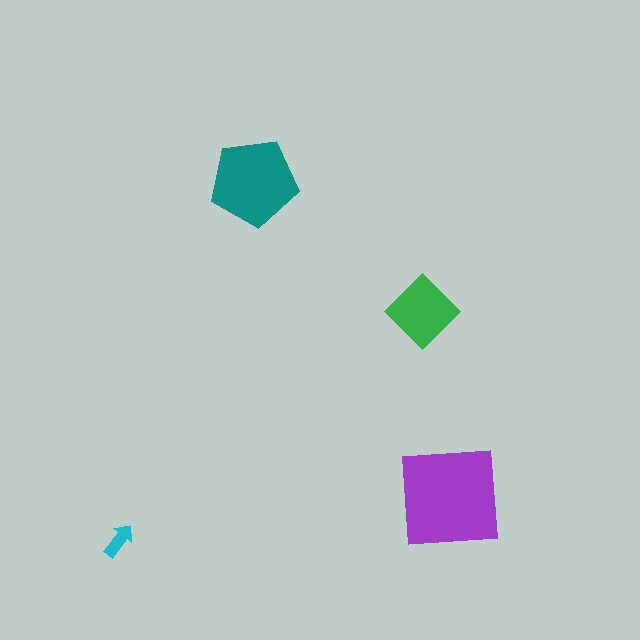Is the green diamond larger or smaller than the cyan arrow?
Larger.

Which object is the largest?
The purple square.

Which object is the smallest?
The cyan arrow.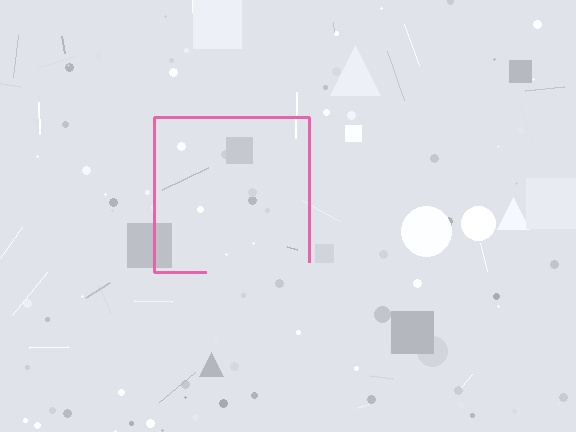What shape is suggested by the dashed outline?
The dashed outline suggests a square.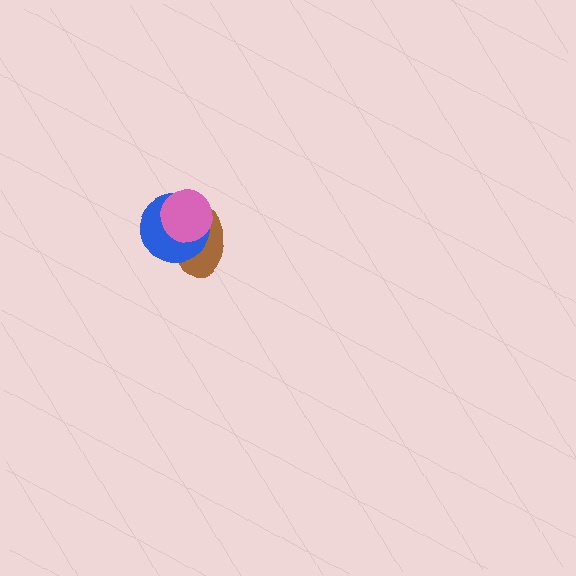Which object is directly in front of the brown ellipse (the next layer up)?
The blue circle is directly in front of the brown ellipse.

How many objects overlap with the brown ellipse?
2 objects overlap with the brown ellipse.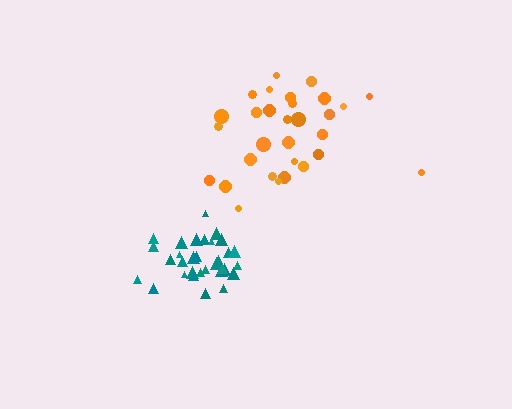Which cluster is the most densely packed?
Teal.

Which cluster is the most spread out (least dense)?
Orange.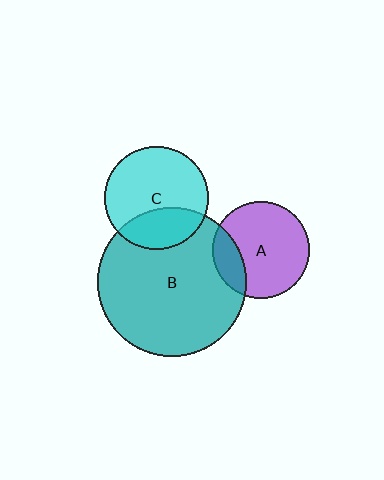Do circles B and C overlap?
Yes.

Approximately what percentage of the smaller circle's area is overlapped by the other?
Approximately 30%.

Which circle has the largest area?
Circle B (teal).